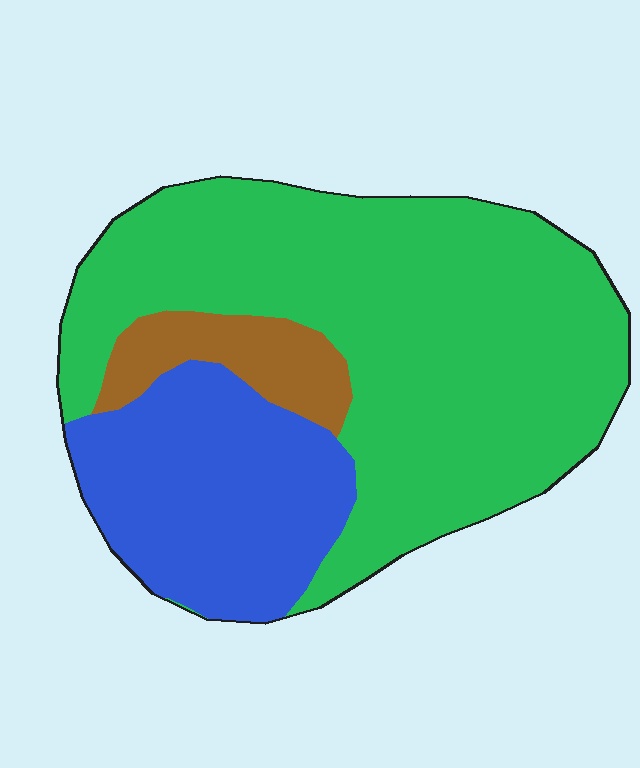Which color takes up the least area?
Brown, at roughly 10%.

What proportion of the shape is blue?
Blue takes up between a quarter and a half of the shape.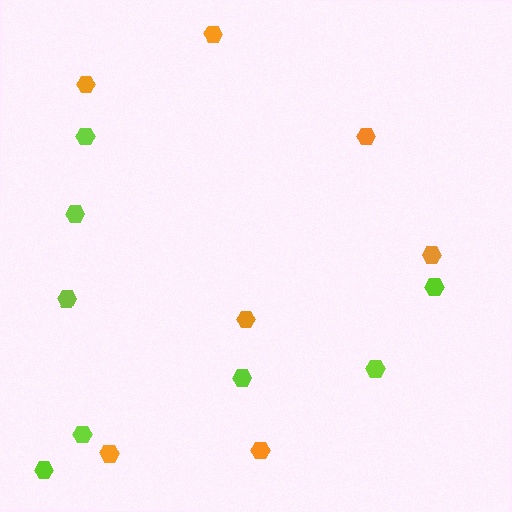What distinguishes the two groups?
There are 2 groups: one group of orange hexagons (7) and one group of lime hexagons (8).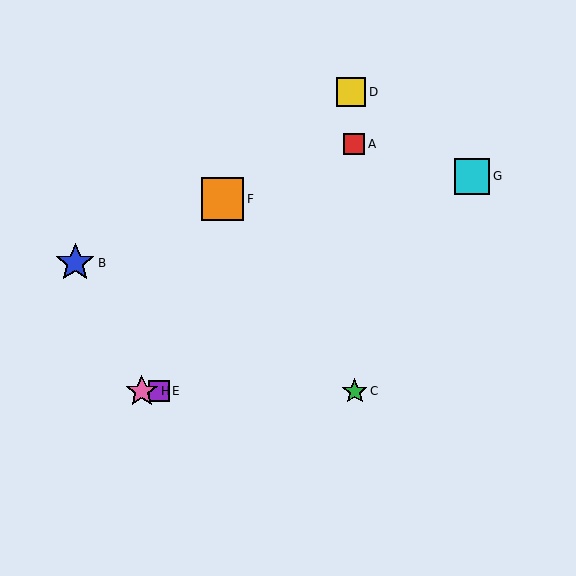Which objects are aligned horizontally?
Objects C, E, H are aligned horizontally.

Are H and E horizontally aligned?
Yes, both are at y≈391.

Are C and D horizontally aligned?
No, C is at y≈391 and D is at y≈92.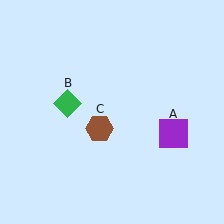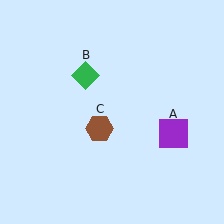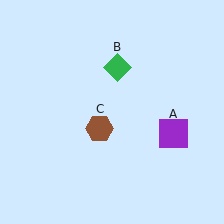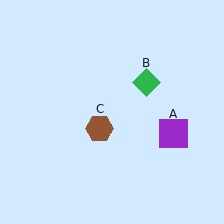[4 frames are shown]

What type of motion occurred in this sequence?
The green diamond (object B) rotated clockwise around the center of the scene.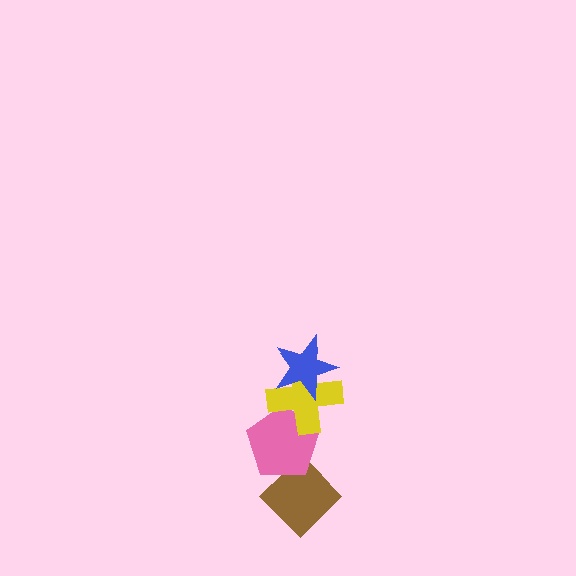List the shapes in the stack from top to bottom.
From top to bottom: the blue star, the yellow cross, the pink pentagon, the brown diamond.